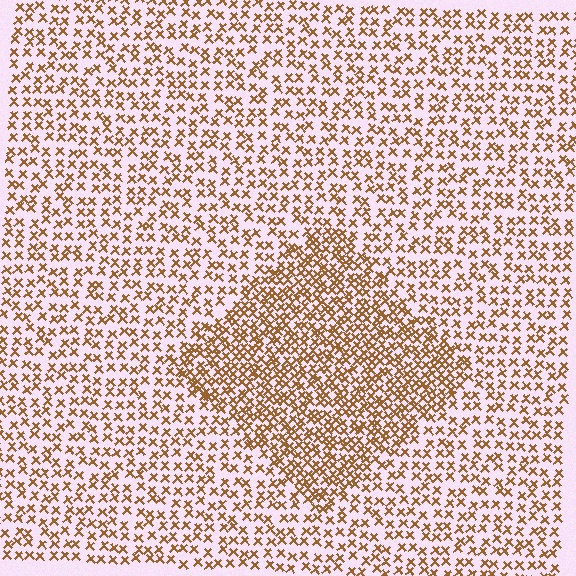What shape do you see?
I see a diamond.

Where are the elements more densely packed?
The elements are more densely packed inside the diamond boundary.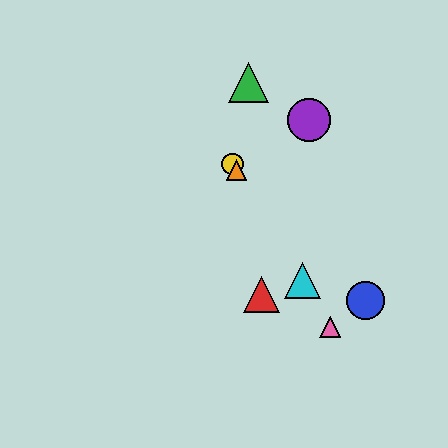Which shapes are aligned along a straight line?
The yellow circle, the orange triangle, the cyan triangle, the pink triangle are aligned along a straight line.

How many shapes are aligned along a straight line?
4 shapes (the yellow circle, the orange triangle, the cyan triangle, the pink triangle) are aligned along a straight line.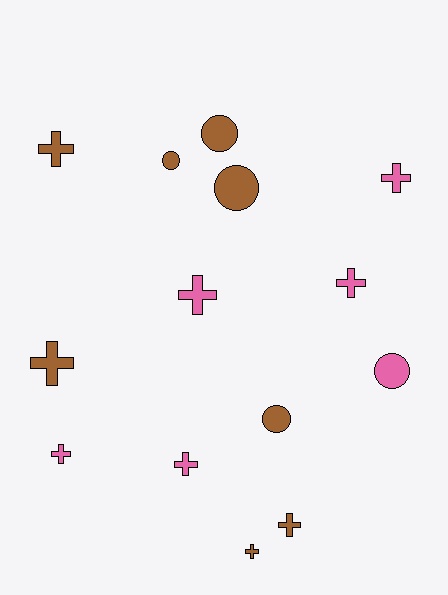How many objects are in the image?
There are 14 objects.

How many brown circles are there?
There are 4 brown circles.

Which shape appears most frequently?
Cross, with 9 objects.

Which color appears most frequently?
Brown, with 8 objects.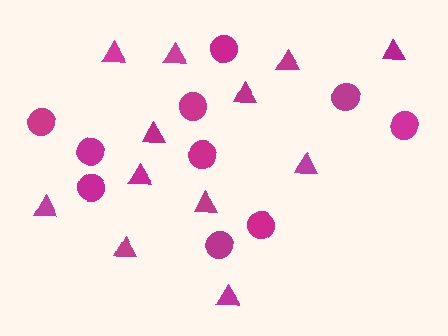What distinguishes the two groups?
There are 2 groups: one group of triangles (12) and one group of circles (10).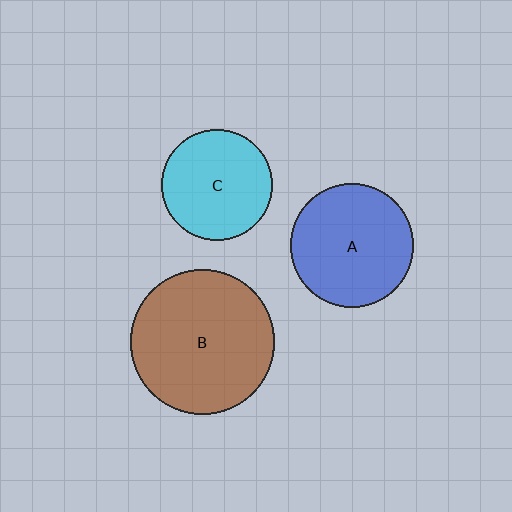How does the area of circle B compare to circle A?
Approximately 1.4 times.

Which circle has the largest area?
Circle B (brown).